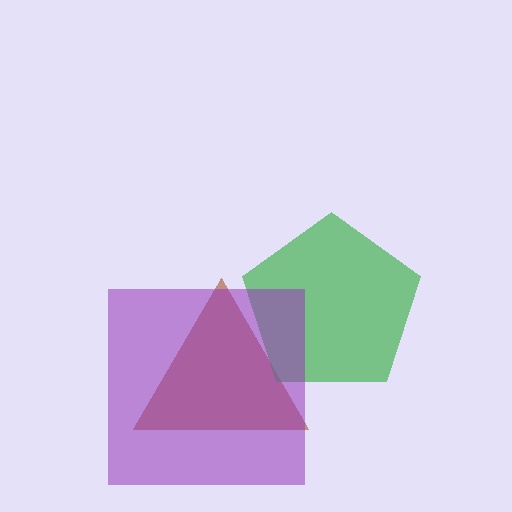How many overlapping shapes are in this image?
There are 3 overlapping shapes in the image.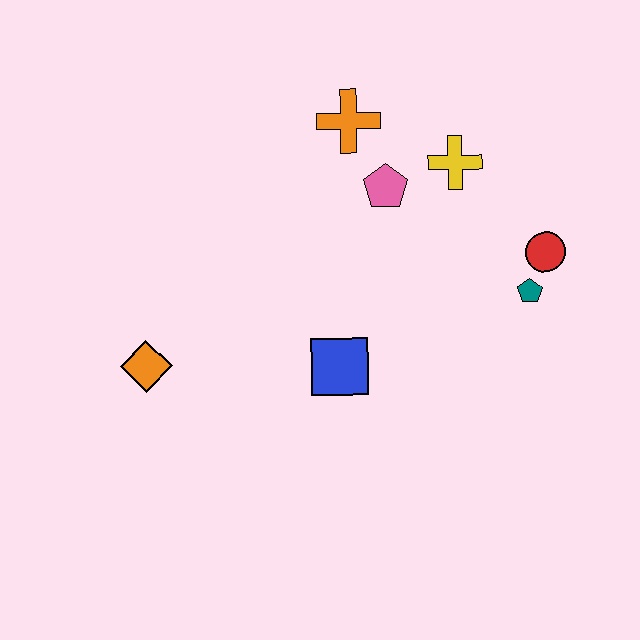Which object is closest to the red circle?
The teal pentagon is closest to the red circle.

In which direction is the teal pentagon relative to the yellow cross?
The teal pentagon is below the yellow cross.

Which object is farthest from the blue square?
The orange cross is farthest from the blue square.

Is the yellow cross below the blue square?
No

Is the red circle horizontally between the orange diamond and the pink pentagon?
No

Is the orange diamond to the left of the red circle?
Yes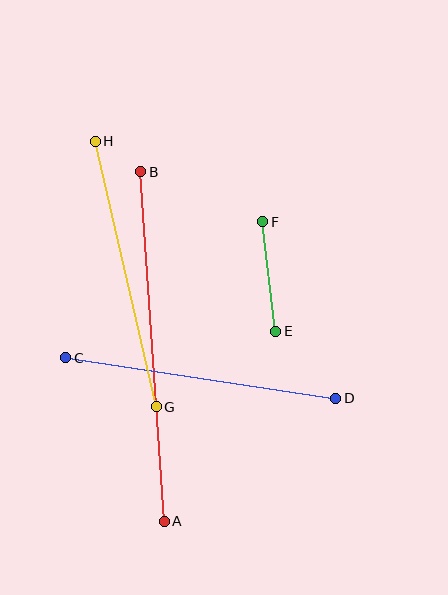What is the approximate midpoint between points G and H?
The midpoint is at approximately (126, 274) pixels.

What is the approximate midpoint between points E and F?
The midpoint is at approximately (269, 276) pixels.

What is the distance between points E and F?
The distance is approximately 110 pixels.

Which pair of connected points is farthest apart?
Points A and B are farthest apart.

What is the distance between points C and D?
The distance is approximately 273 pixels.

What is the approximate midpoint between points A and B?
The midpoint is at approximately (153, 346) pixels.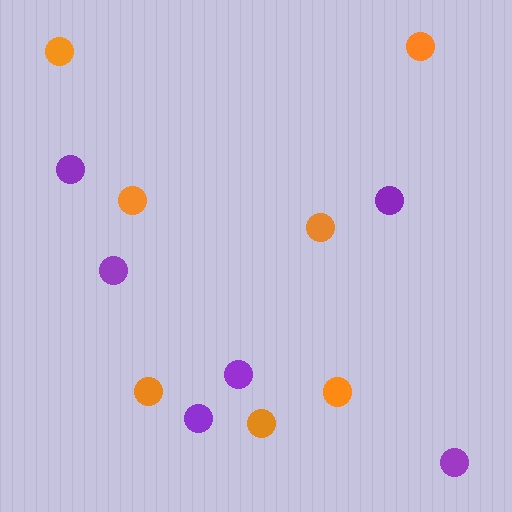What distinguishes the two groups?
There are 2 groups: one group of purple circles (6) and one group of orange circles (7).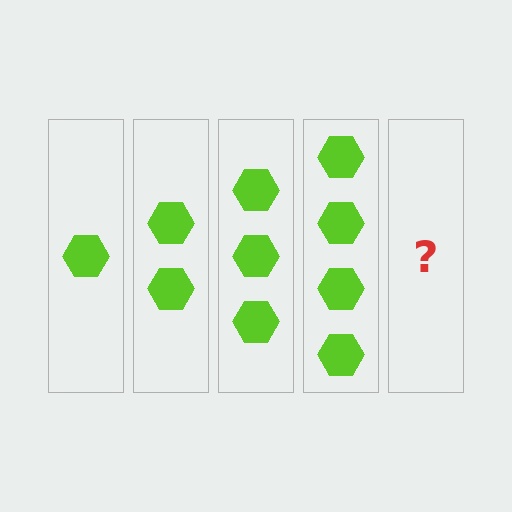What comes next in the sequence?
The next element should be 5 hexagons.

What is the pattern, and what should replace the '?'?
The pattern is that each step adds one more hexagon. The '?' should be 5 hexagons.